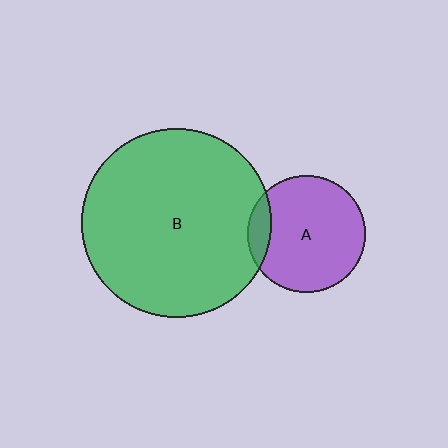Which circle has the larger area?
Circle B (green).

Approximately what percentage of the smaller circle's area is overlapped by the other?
Approximately 10%.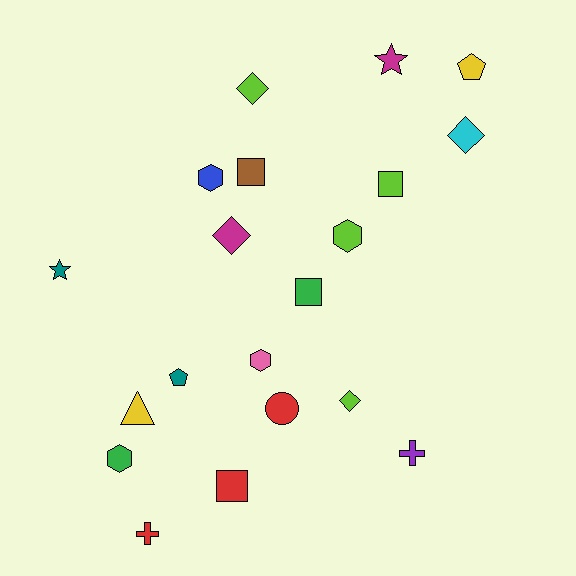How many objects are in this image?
There are 20 objects.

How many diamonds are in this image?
There are 4 diamonds.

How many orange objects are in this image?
There are no orange objects.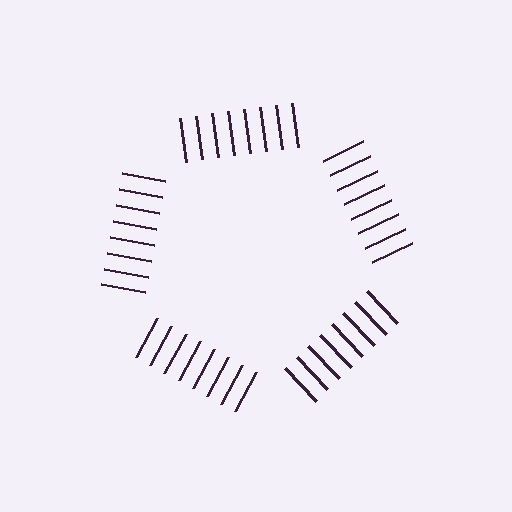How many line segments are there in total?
40 — 8 along each of the 5 edges.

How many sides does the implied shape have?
5 sides — the line-ends trace a pentagon.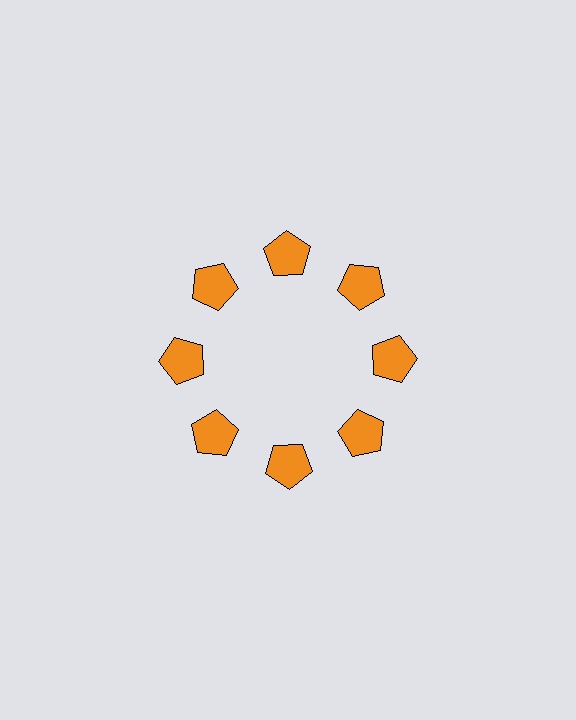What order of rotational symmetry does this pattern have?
This pattern has 8-fold rotational symmetry.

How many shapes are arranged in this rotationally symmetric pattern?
There are 8 shapes, arranged in 8 groups of 1.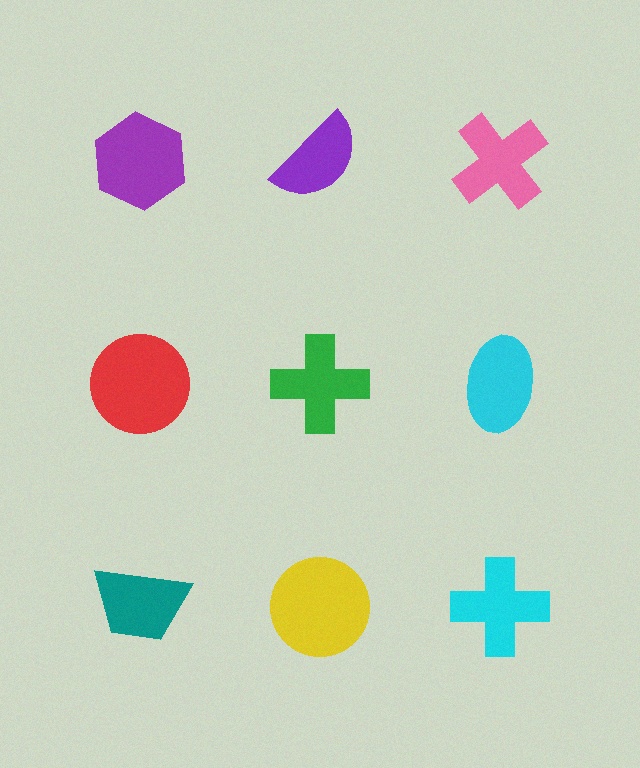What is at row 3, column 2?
A yellow circle.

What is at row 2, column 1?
A red circle.